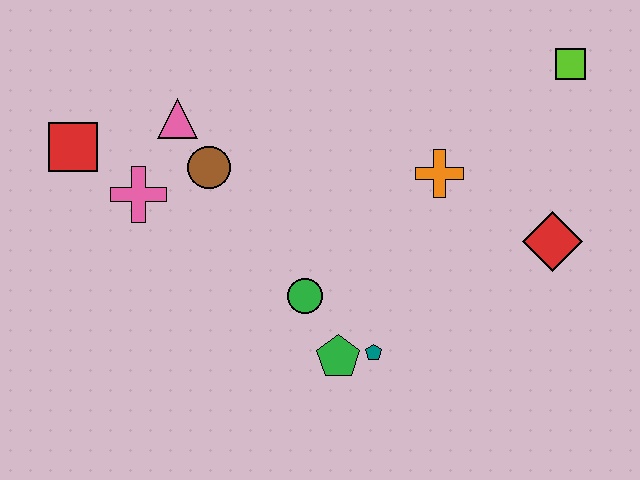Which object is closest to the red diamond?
The orange cross is closest to the red diamond.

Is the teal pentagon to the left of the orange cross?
Yes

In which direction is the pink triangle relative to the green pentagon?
The pink triangle is above the green pentagon.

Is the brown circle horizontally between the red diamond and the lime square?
No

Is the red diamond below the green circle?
No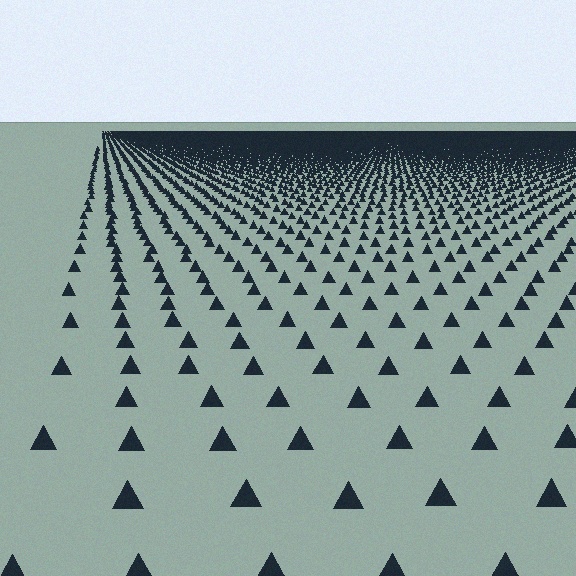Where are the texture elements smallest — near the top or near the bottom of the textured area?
Near the top.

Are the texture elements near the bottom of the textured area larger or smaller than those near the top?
Larger. Near the bottom, elements are closer to the viewer and appear at a bigger on-screen size.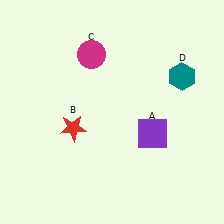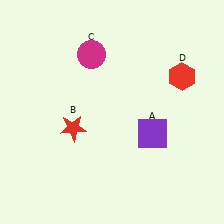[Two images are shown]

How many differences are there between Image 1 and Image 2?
There is 1 difference between the two images.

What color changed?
The hexagon (D) changed from teal in Image 1 to red in Image 2.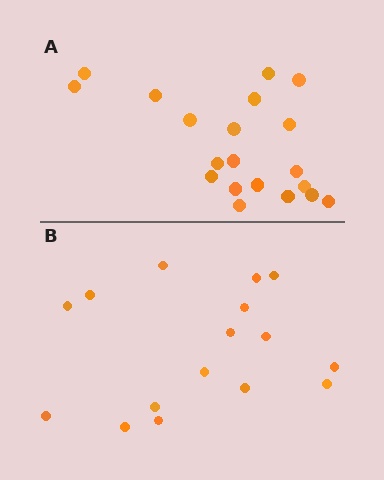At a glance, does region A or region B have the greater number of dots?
Region A (the top region) has more dots.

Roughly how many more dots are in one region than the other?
Region A has about 4 more dots than region B.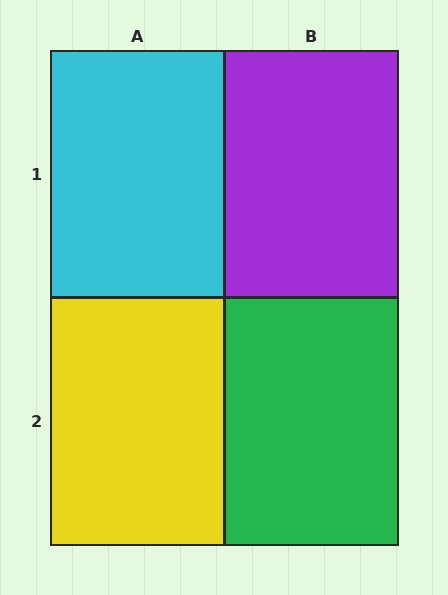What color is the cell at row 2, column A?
Yellow.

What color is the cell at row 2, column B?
Green.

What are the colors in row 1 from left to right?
Cyan, purple.